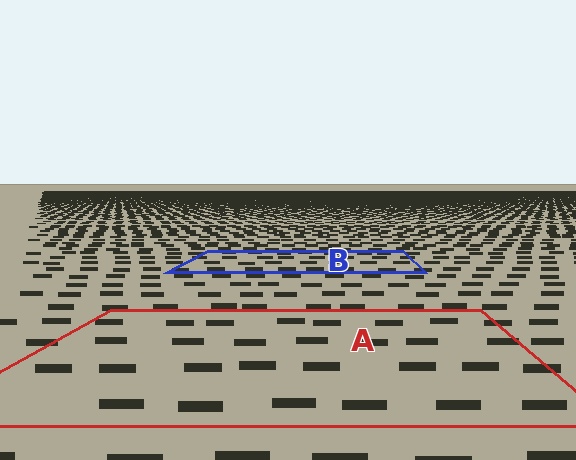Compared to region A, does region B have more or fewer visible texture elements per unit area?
Region B has more texture elements per unit area — they are packed more densely because it is farther away.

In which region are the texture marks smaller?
The texture marks are smaller in region B, because it is farther away.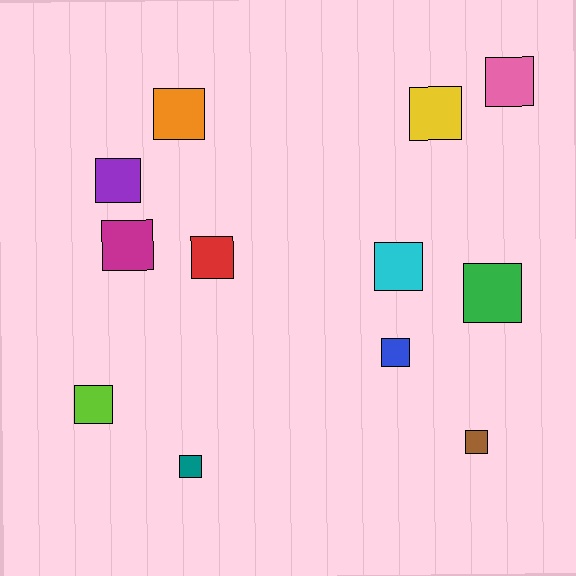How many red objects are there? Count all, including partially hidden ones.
There is 1 red object.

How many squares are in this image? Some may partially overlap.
There are 12 squares.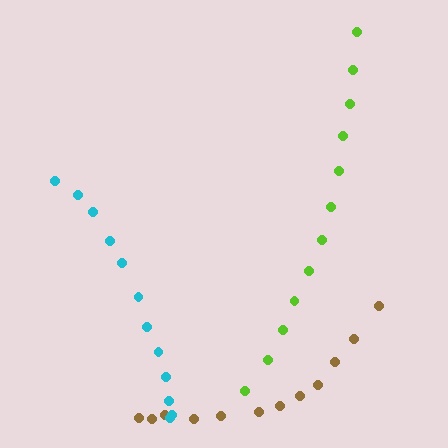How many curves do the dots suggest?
There are 3 distinct paths.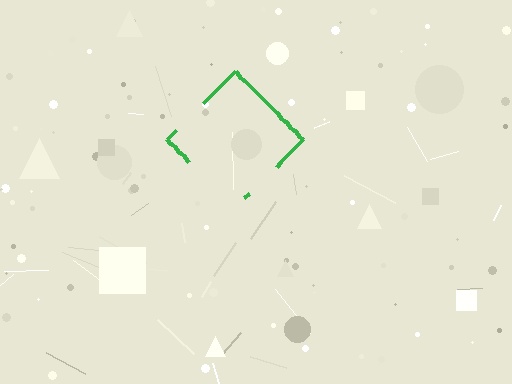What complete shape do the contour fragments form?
The contour fragments form a diamond.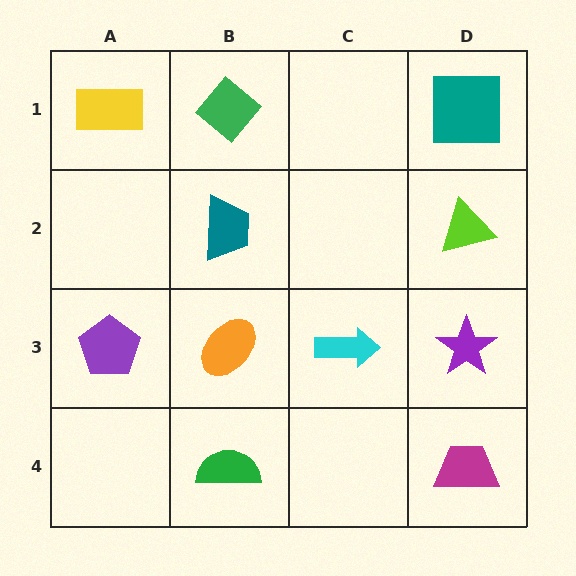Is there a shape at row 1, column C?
No, that cell is empty.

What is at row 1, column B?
A green diamond.